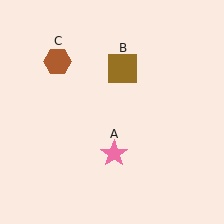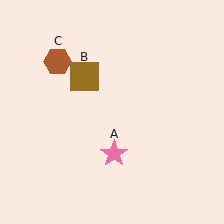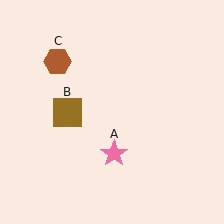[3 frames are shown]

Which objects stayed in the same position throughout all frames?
Pink star (object A) and brown hexagon (object C) remained stationary.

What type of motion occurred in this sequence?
The brown square (object B) rotated counterclockwise around the center of the scene.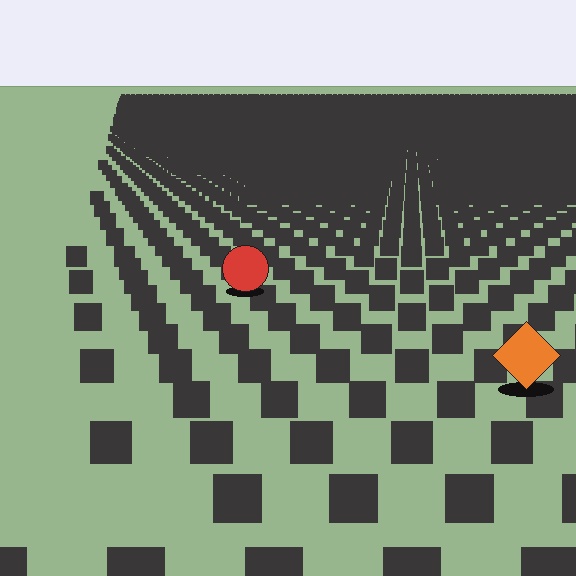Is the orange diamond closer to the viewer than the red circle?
Yes. The orange diamond is closer — you can tell from the texture gradient: the ground texture is coarser near it.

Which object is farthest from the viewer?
The red circle is farthest from the viewer. It appears smaller and the ground texture around it is denser.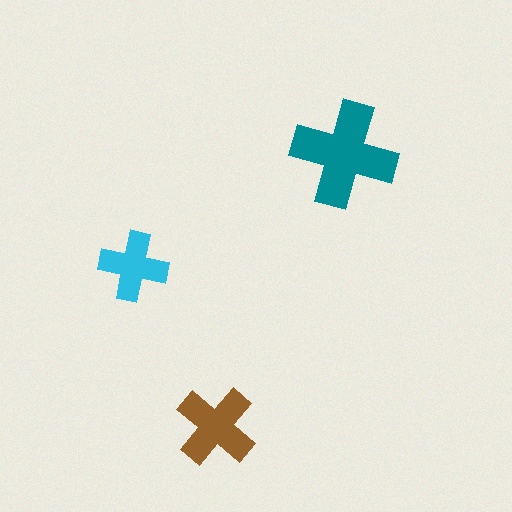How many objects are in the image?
There are 3 objects in the image.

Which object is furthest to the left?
The cyan cross is leftmost.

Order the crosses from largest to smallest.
the teal one, the brown one, the cyan one.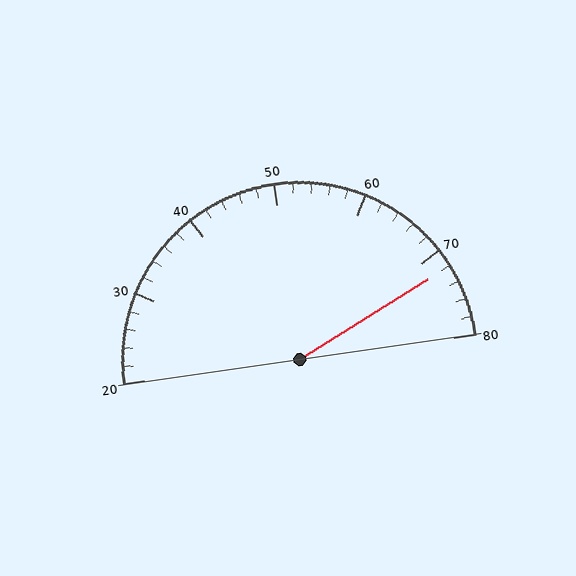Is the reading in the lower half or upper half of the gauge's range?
The reading is in the upper half of the range (20 to 80).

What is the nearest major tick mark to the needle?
The nearest major tick mark is 70.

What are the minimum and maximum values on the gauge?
The gauge ranges from 20 to 80.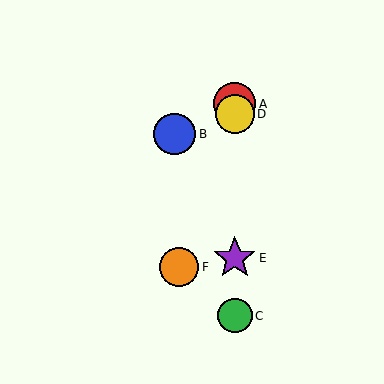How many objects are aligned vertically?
4 objects (A, C, D, E) are aligned vertically.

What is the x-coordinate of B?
Object B is at x≈175.